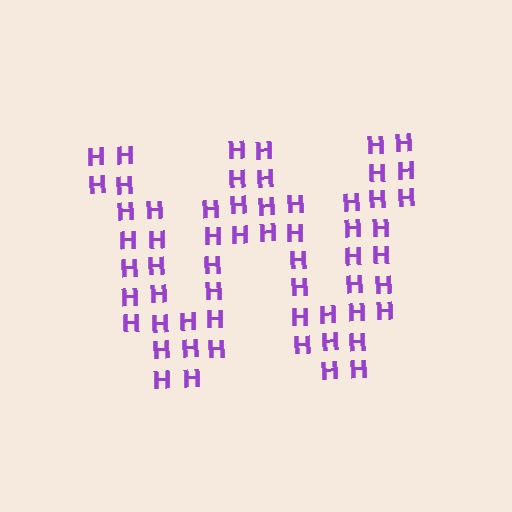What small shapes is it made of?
It is made of small letter H's.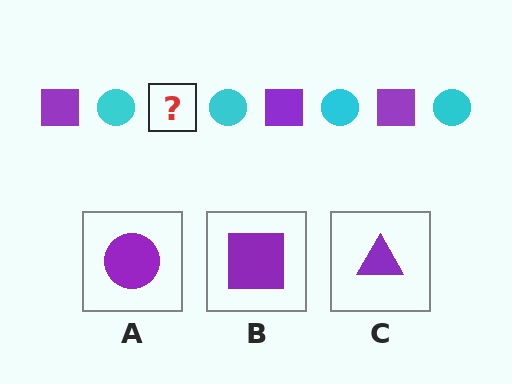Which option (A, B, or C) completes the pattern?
B.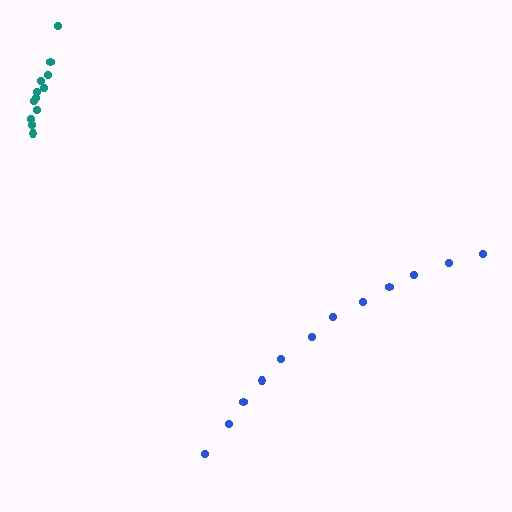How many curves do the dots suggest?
There are 2 distinct paths.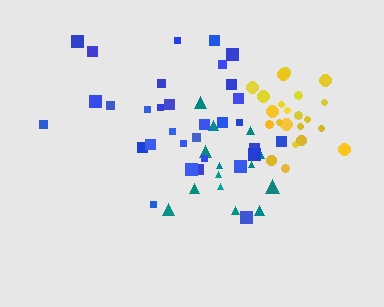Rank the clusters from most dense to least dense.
yellow, teal, blue.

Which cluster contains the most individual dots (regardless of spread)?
Blue (32).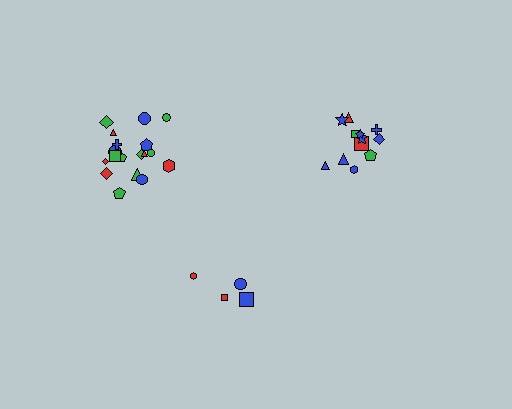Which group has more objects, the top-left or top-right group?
The top-left group.